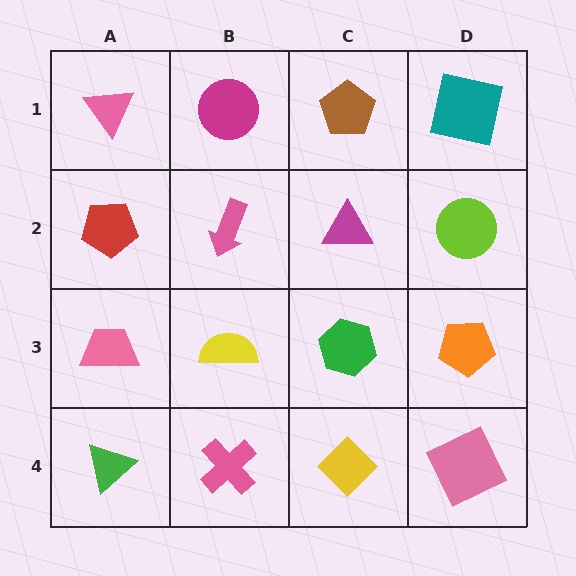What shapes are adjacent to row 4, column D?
An orange pentagon (row 3, column D), a yellow diamond (row 4, column C).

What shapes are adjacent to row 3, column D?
A lime circle (row 2, column D), a pink square (row 4, column D), a green hexagon (row 3, column C).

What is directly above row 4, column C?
A green hexagon.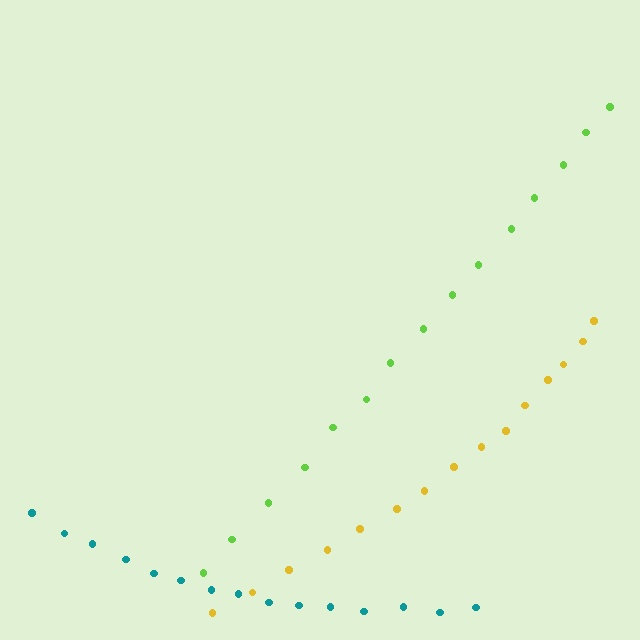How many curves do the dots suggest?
There are 3 distinct paths.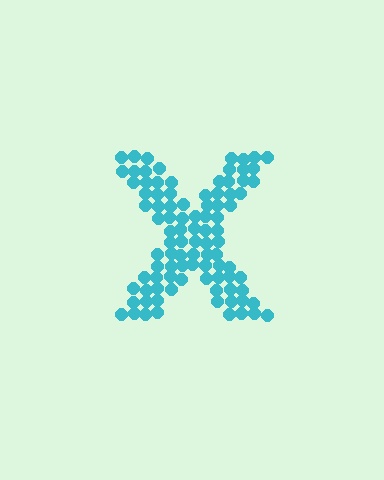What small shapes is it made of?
It is made of small circles.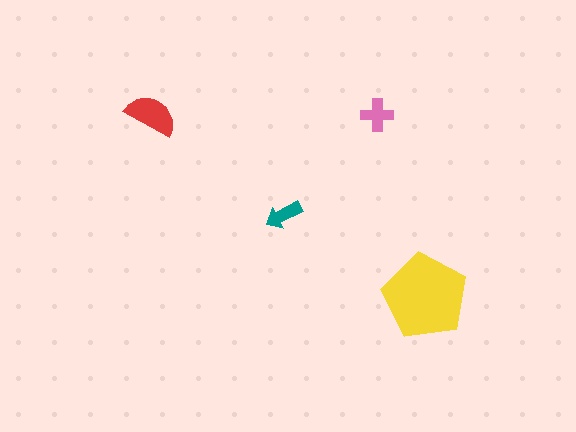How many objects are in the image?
There are 4 objects in the image.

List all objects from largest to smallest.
The yellow pentagon, the red semicircle, the pink cross, the teal arrow.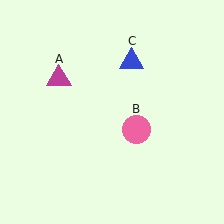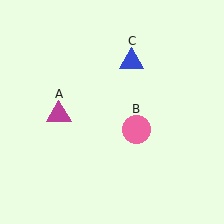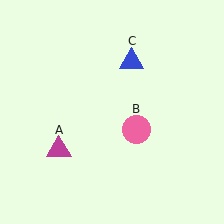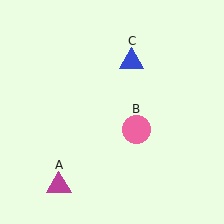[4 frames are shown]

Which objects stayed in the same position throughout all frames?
Pink circle (object B) and blue triangle (object C) remained stationary.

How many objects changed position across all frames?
1 object changed position: magenta triangle (object A).